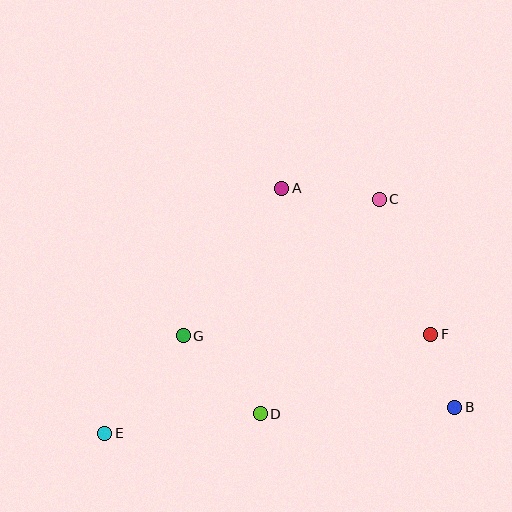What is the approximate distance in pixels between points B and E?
The distance between B and E is approximately 351 pixels.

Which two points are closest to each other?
Points B and F are closest to each other.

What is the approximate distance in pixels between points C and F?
The distance between C and F is approximately 144 pixels.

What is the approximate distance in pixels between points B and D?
The distance between B and D is approximately 194 pixels.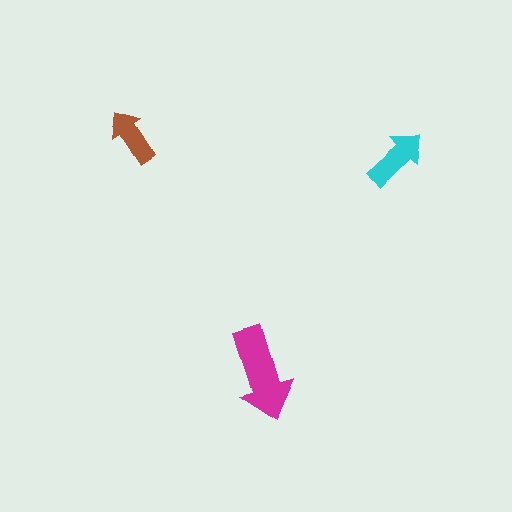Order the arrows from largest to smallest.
the magenta one, the cyan one, the brown one.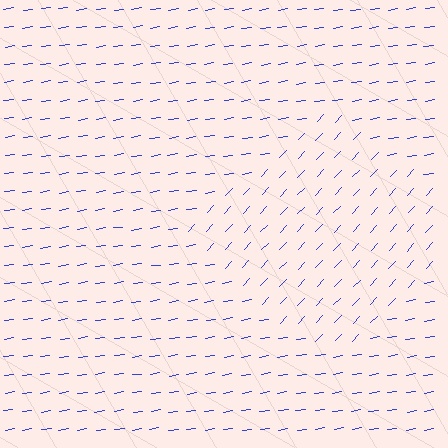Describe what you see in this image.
The image is filled with small blue line segments. A diamond region in the image has lines oriented differently from the surrounding lines, creating a visible texture boundary.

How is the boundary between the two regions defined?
The boundary is defined purely by a change in line orientation (approximately 38 degrees difference). All lines are the same color and thickness.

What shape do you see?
I see a diamond.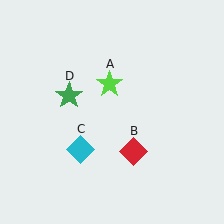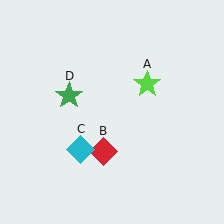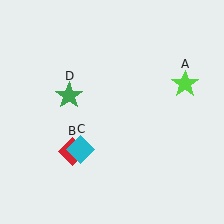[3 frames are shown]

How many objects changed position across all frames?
2 objects changed position: lime star (object A), red diamond (object B).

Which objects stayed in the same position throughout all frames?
Cyan diamond (object C) and green star (object D) remained stationary.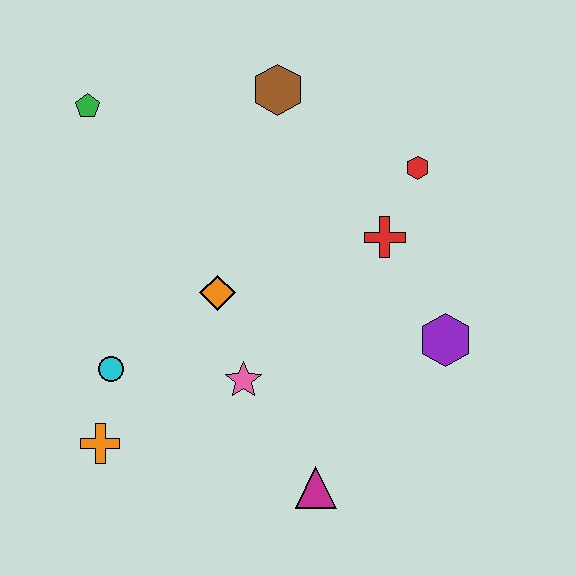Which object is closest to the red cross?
The red hexagon is closest to the red cross.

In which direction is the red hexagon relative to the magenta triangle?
The red hexagon is above the magenta triangle.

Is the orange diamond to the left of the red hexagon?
Yes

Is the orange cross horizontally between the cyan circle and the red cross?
No